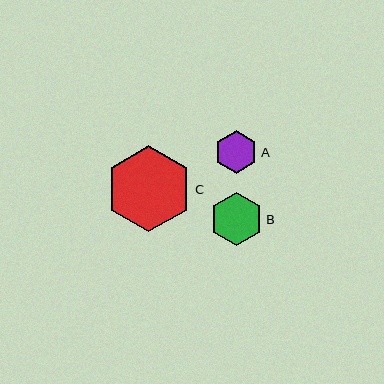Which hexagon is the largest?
Hexagon C is the largest with a size of approximately 86 pixels.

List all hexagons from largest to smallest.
From largest to smallest: C, B, A.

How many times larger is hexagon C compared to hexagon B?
Hexagon C is approximately 1.6 times the size of hexagon B.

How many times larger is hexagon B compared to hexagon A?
Hexagon B is approximately 1.2 times the size of hexagon A.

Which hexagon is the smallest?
Hexagon A is the smallest with a size of approximately 43 pixels.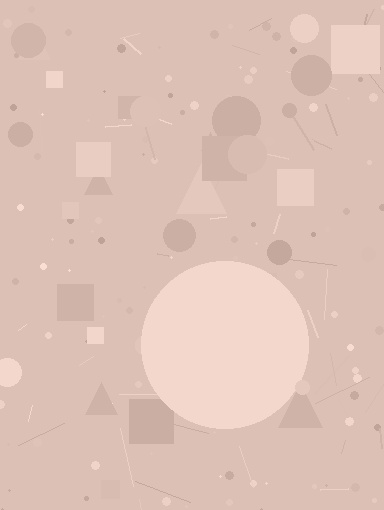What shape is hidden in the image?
A circle is hidden in the image.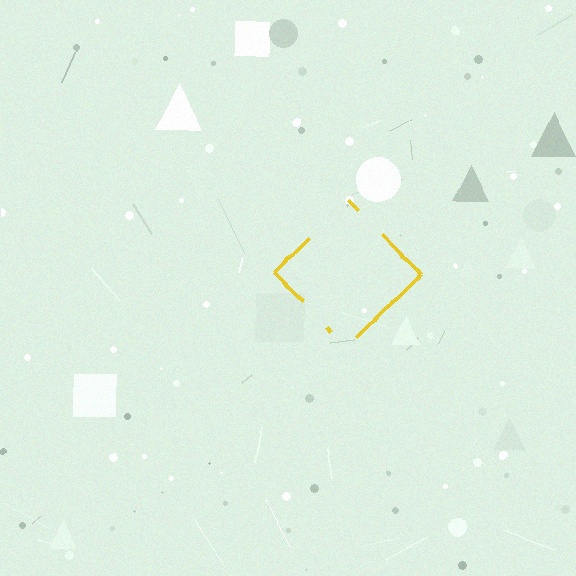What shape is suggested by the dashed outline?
The dashed outline suggests a diamond.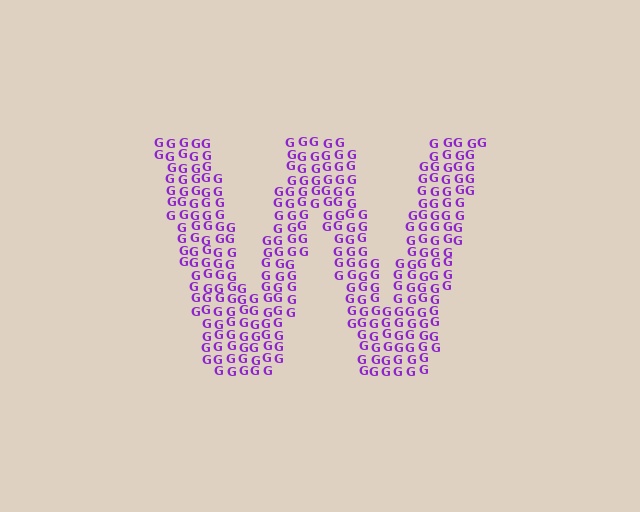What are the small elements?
The small elements are letter G's.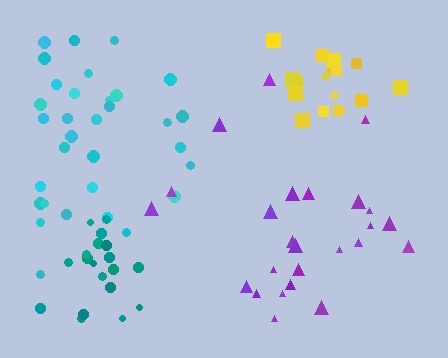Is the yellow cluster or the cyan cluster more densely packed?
Yellow.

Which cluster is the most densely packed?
Yellow.